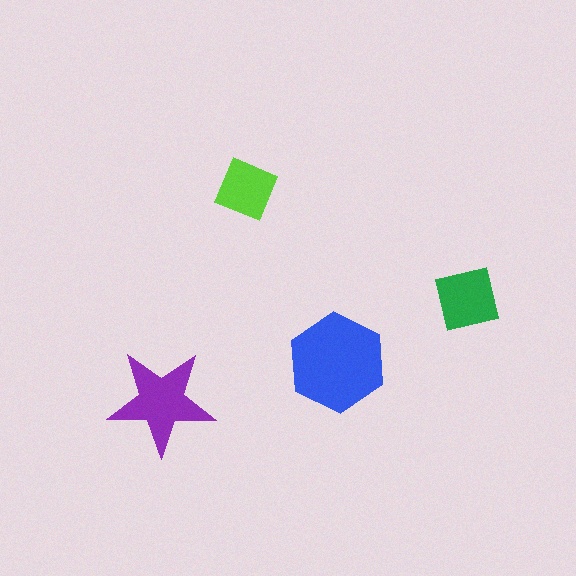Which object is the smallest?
The lime square.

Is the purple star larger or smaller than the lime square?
Larger.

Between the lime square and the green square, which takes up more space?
The green square.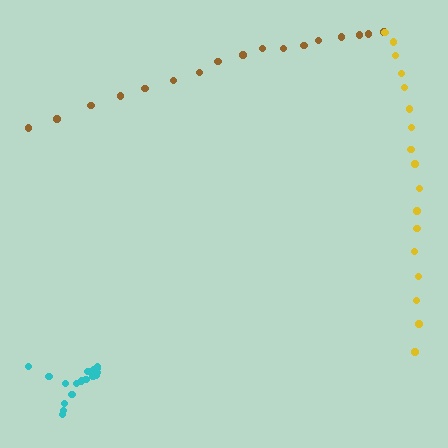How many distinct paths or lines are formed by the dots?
There are 3 distinct paths.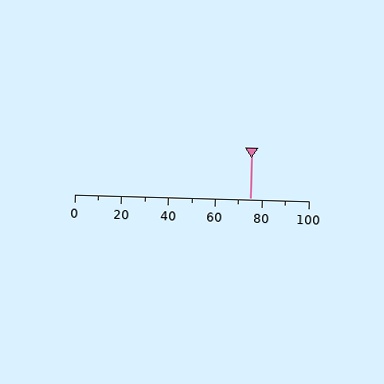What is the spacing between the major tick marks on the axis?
The major ticks are spaced 20 apart.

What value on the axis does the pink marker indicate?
The marker indicates approximately 75.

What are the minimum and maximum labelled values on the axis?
The axis runs from 0 to 100.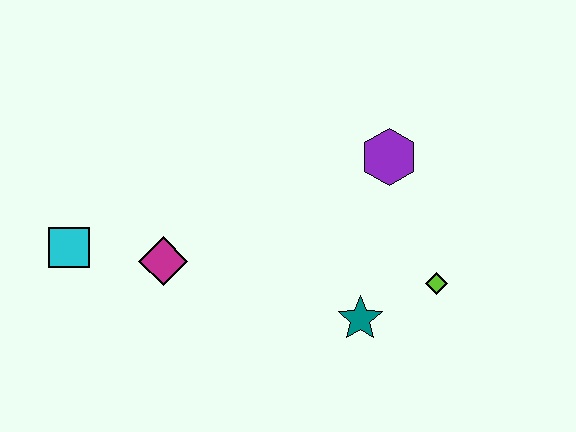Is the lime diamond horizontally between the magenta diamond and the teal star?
No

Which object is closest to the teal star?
The lime diamond is closest to the teal star.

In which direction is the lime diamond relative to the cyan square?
The lime diamond is to the right of the cyan square.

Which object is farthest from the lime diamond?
The cyan square is farthest from the lime diamond.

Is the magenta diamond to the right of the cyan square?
Yes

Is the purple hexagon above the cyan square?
Yes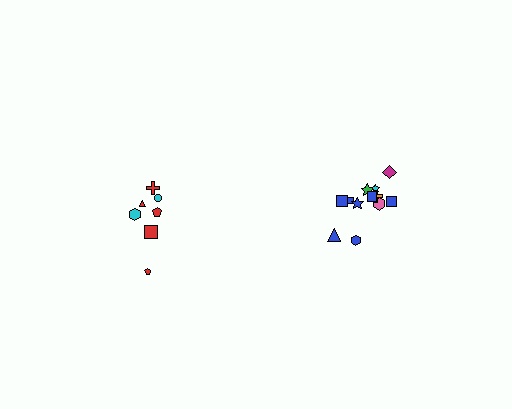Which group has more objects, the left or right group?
The right group.